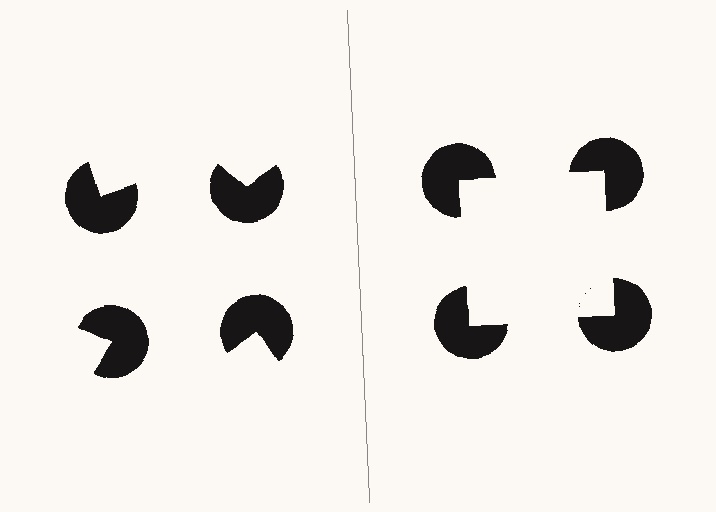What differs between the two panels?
The pac-man discs are positioned identically on both sides; only the wedge orientations differ. On the right they align to a square; on the left they are misaligned.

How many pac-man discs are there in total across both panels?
8 — 4 on each side.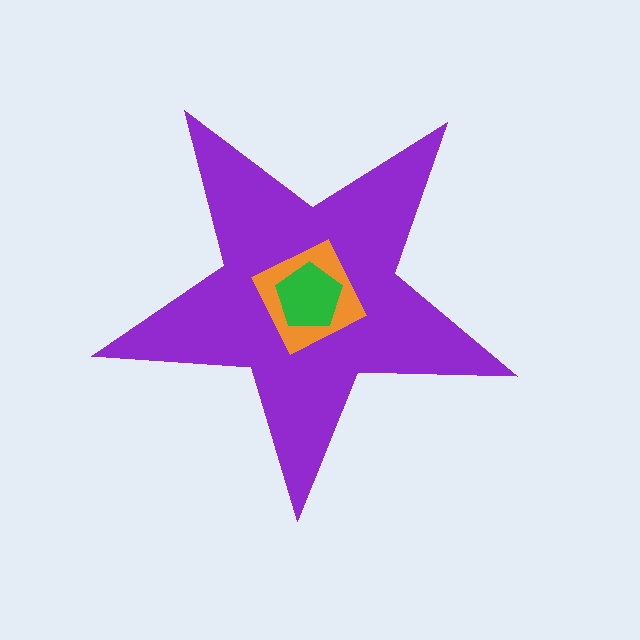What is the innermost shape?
The green pentagon.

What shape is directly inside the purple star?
The orange square.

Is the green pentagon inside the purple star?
Yes.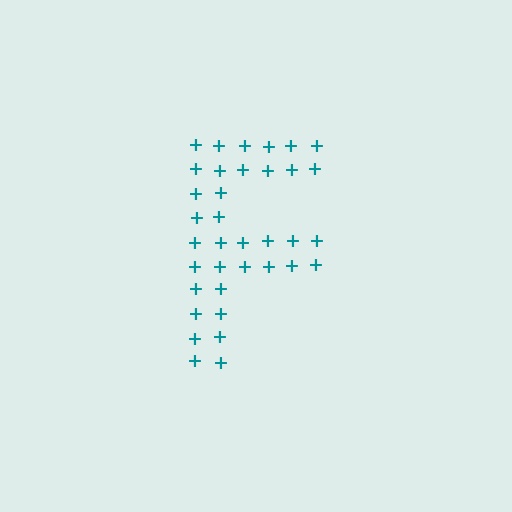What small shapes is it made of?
It is made of small plus signs.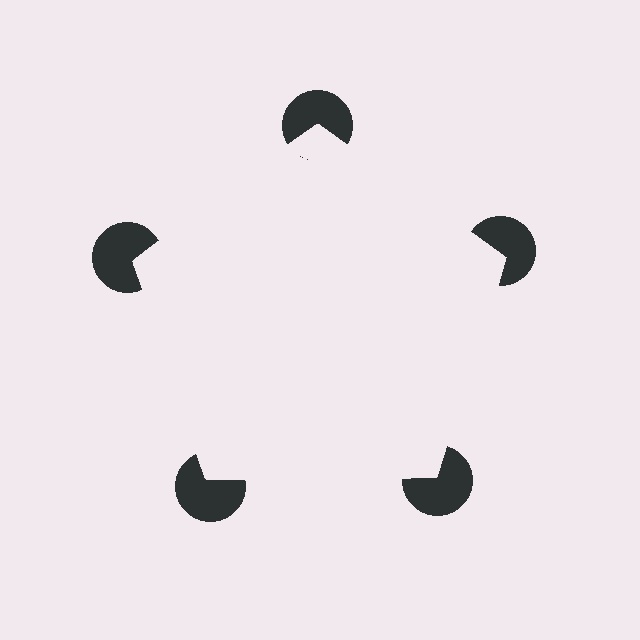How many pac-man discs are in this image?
There are 5 — one at each vertex of the illusory pentagon.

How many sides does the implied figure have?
5 sides.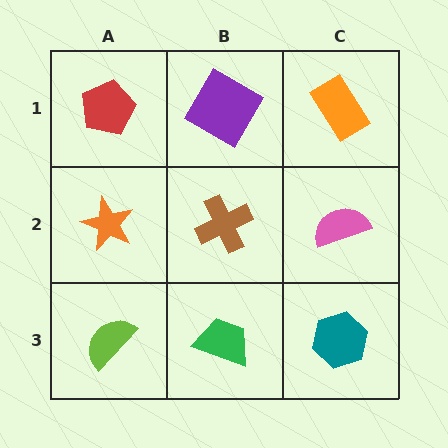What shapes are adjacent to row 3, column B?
A brown cross (row 2, column B), a lime semicircle (row 3, column A), a teal hexagon (row 3, column C).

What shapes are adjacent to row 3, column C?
A pink semicircle (row 2, column C), a green trapezoid (row 3, column B).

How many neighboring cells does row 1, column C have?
2.